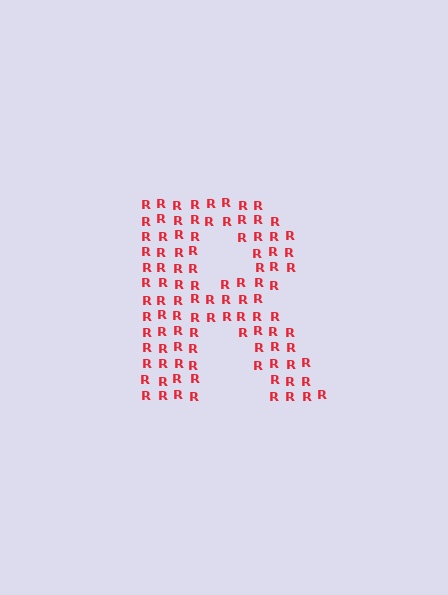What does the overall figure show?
The overall figure shows the letter R.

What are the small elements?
The small elements are letter R's.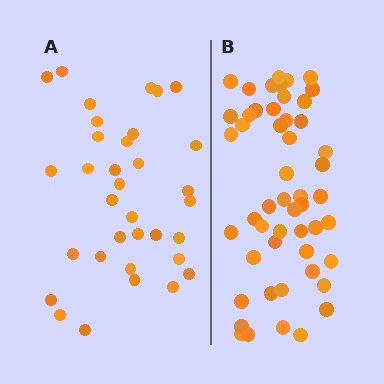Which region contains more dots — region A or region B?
Region B (the right region) has more dots.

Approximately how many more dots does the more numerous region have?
Region B has approximately 15 more dots than region A.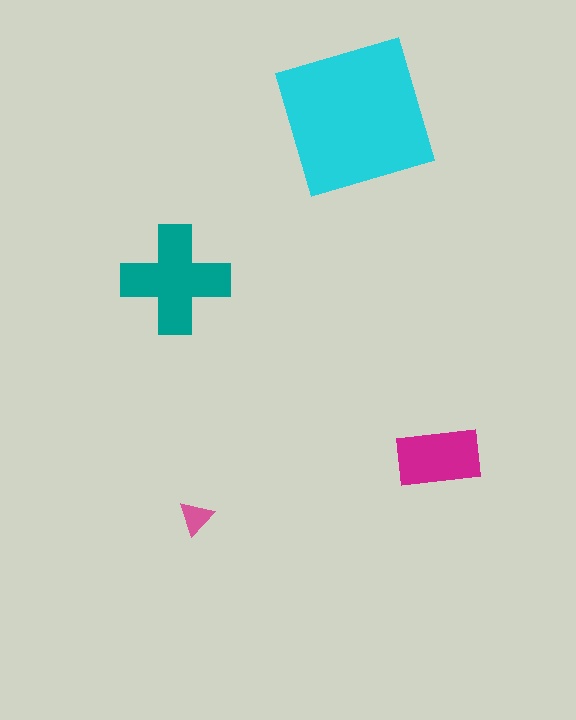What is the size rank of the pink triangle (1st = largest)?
4th.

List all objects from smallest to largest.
The pink triangle, the magenta rectangle, the teal cross, the cyan square.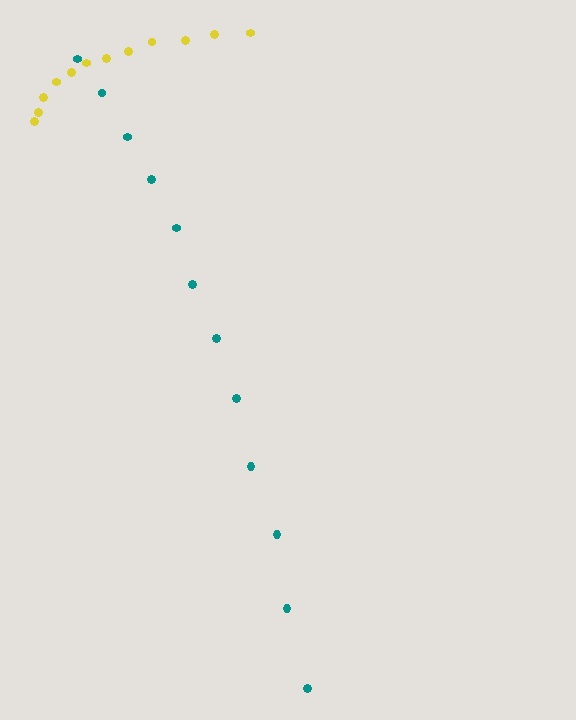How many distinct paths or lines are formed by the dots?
There are 2 distinct paths.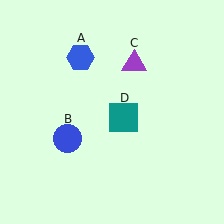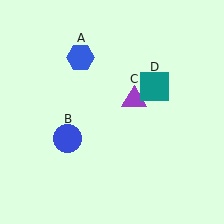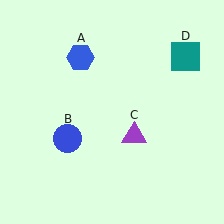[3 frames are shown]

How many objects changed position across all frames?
2 objects changed position: purple triangle (object C), teal square (object D).